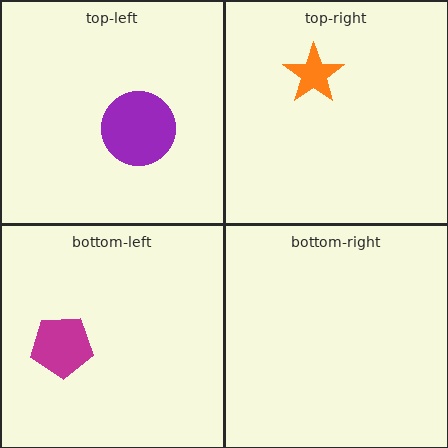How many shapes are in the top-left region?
1.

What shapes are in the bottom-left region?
The magenta pentagon.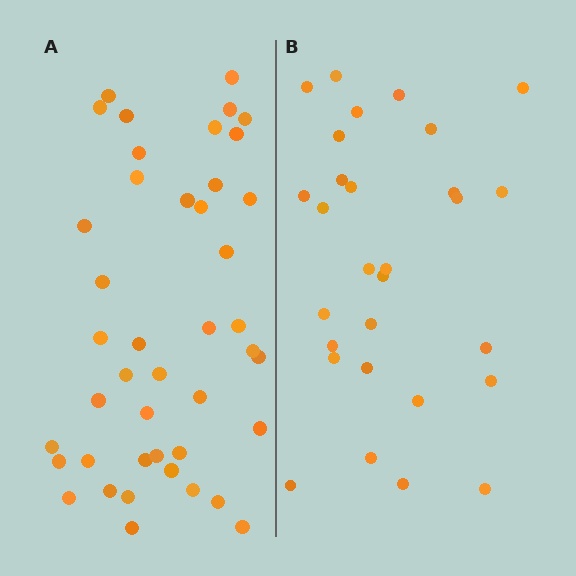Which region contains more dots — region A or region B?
Region A (the left region) has more dots.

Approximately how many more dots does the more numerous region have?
Region A has approximately 15 more dots than region B.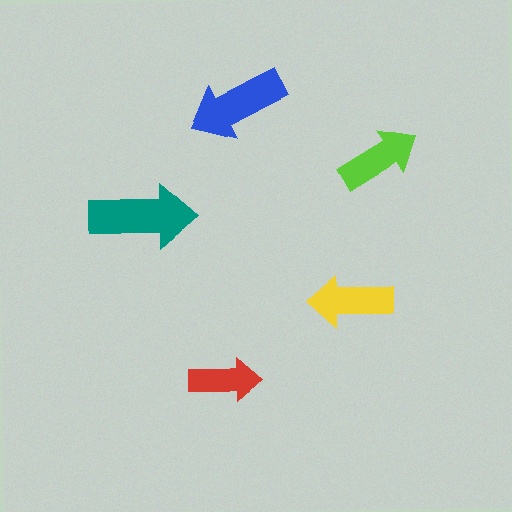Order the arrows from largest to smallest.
the teal one, the blue one, the yellow one, the lime one, the red one.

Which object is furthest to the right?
The lime arrow is rightmost.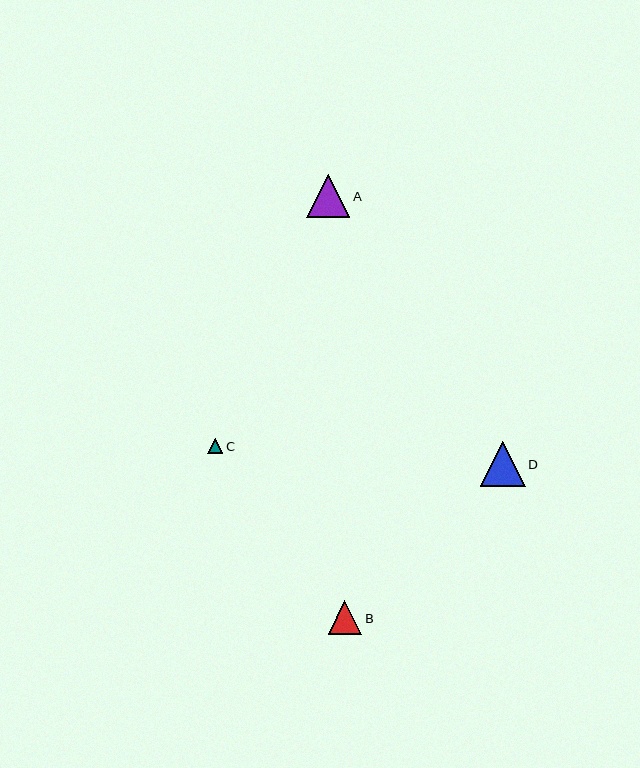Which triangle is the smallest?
Triangle C is the smallest with a size of approximately 16 pixels.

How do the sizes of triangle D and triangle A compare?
Triangle D and triangle A are approximately the same size.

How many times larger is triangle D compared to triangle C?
Triangle D is approximately 2.9 times the size of triangle C.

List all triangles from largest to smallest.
From largest to smallest: D, A, B, C.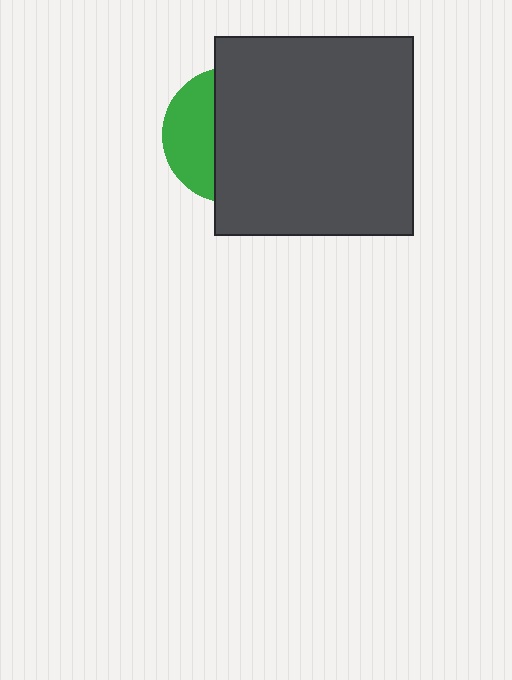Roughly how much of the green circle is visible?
A small part of it is visible (roughly 35%).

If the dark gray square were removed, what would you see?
You would see the complete green circle.